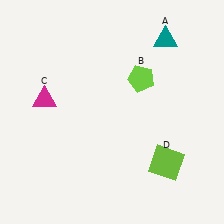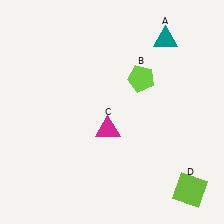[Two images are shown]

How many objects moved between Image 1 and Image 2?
2 objects moved between the two images.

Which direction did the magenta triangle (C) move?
The magenta triangle (C) moved right.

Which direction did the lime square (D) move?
The lime square (D) moved down.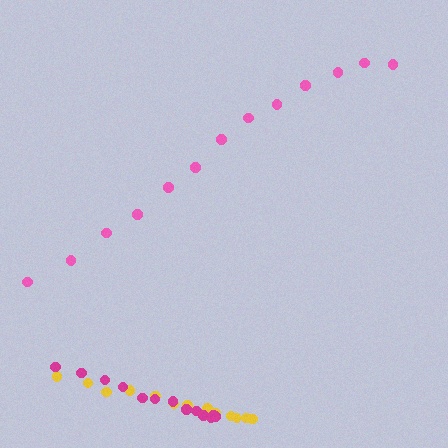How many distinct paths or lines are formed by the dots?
There are 3 distinct paths.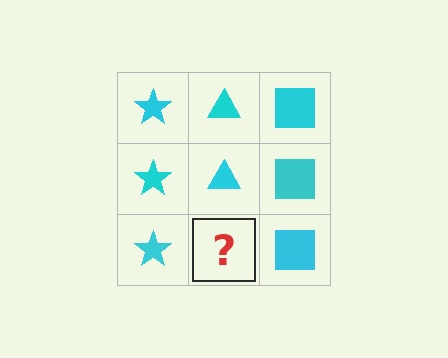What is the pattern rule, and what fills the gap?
The rule is that each column has a consistent shape. The gap should be filled with a cyan triangle.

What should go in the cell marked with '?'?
The missing cell should contain a cyan triangle.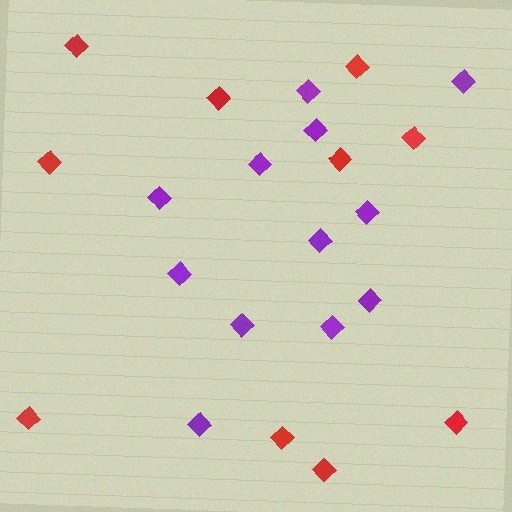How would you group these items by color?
There are 2 groups: one group of red diamonds (10) and one group of purple diamonds (12).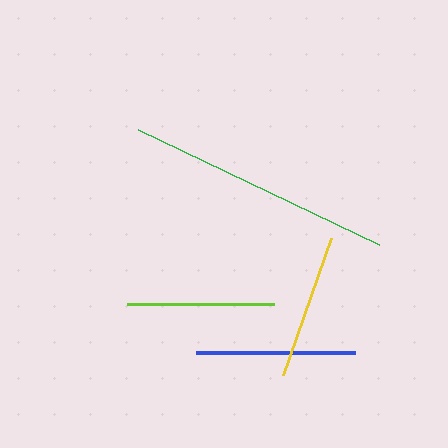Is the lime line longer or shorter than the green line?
The green line is longer than the lime line.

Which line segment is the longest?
The green line is the longest at approximately 267 pixels.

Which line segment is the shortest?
The yellow line is the shortest at approximately 146 pixels.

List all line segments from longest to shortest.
From longest to shortest: green, blue, lime, yellow.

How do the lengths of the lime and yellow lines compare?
The lime and yellow lines are approximately the same length.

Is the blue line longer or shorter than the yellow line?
The blue line is longer than the yellow line.